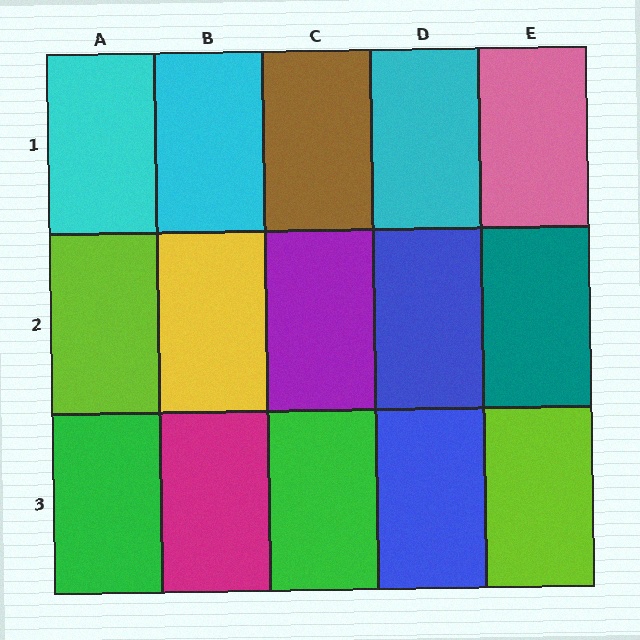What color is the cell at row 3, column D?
Blue.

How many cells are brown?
1 cell is brown.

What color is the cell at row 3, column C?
Green.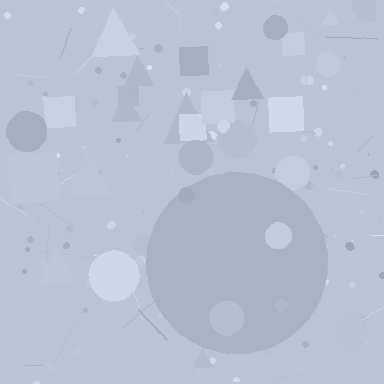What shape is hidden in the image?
A circle is hidden in the image.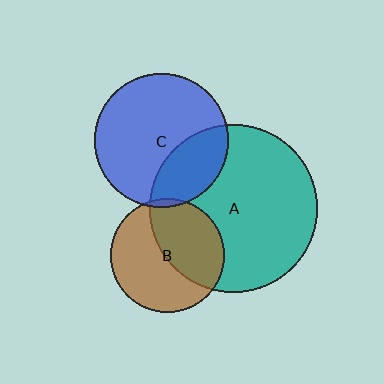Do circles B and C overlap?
Yes.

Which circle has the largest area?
Circle A (teal).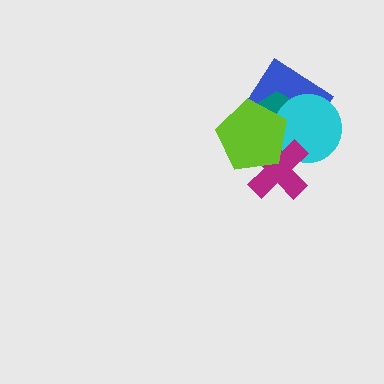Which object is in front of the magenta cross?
The lime pentagon is in front of the magenta cross.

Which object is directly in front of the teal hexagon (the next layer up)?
The cyan circle is directly in front of the teal hexagon.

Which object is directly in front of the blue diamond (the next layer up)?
The teal hexagon is directly in front of the blue diamond.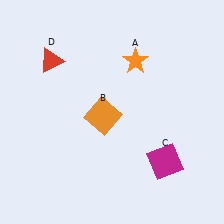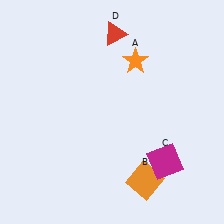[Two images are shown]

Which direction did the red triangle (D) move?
The red triangle (D) moved right.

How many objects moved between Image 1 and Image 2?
2 objects moved between the two images.